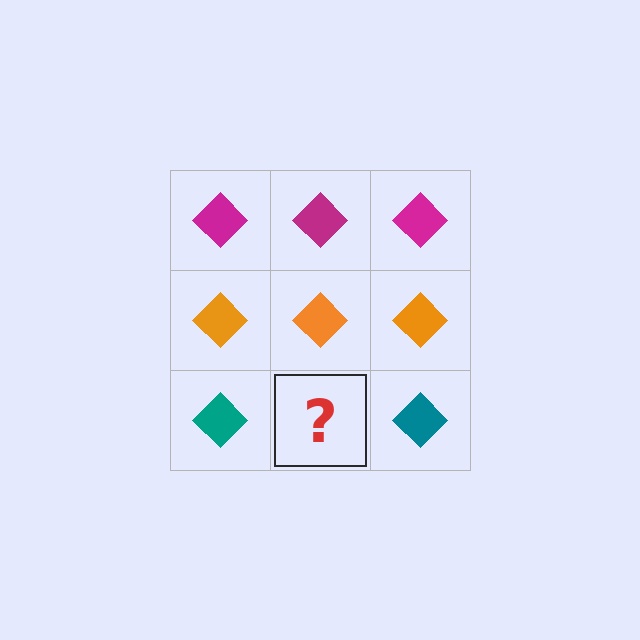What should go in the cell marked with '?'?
The missing cell should contain a teal diamond.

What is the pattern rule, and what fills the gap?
The rule is that each row has a consistent color. The gap should be filled with a teal diamond.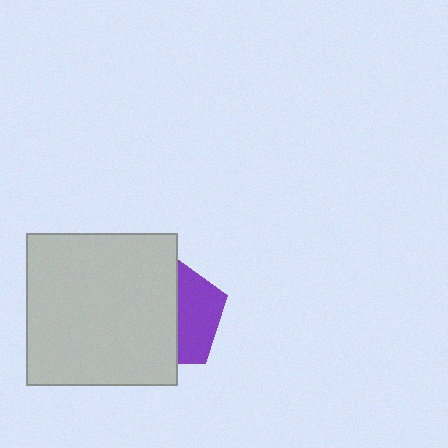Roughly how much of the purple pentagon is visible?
A small part of it is visible (roughly 40%).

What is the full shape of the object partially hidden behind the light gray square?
The partially hidden object is a purple pentagon.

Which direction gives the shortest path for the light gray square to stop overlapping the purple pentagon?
Moving left gives the shortest separation.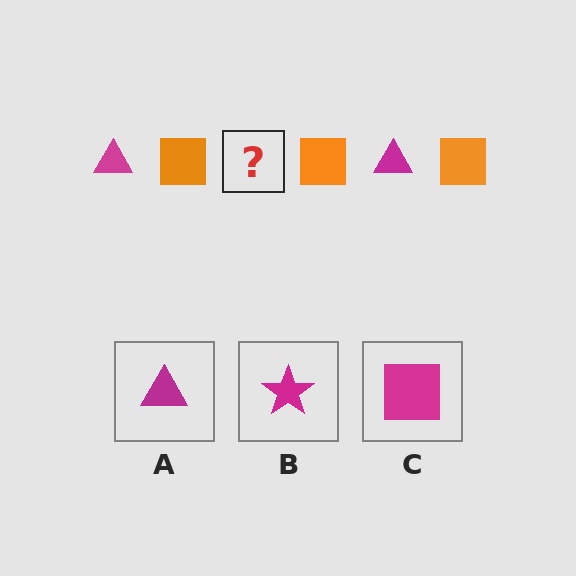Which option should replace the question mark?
Option A.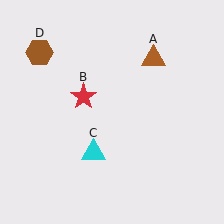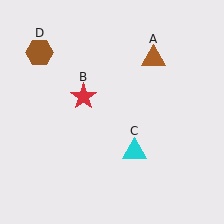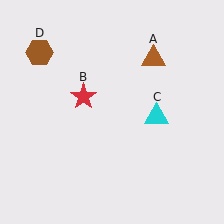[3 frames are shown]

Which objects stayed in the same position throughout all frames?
Brown triangle (object A) and red star (object B) and brown hexagon (object D) remained stationary.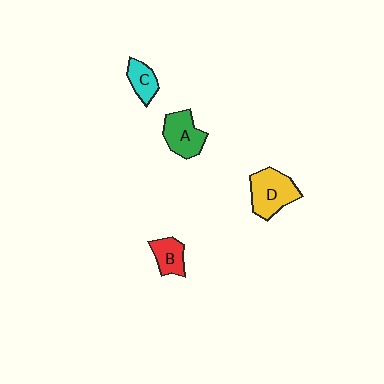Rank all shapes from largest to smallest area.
From largest to smallest: D (yellow), A (green), B (red), C (cyan).